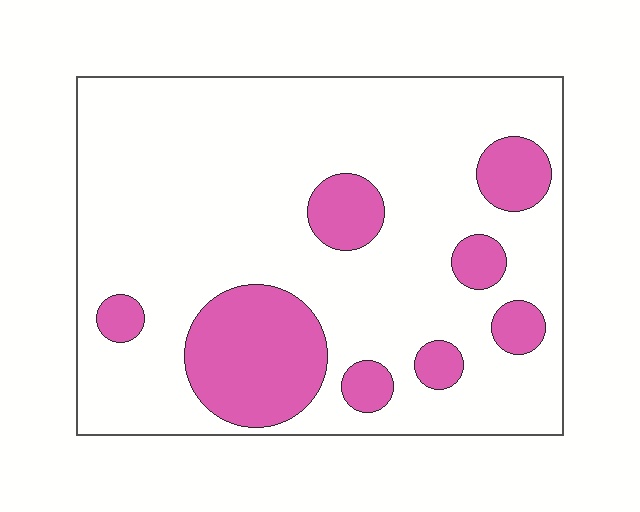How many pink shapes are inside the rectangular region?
8.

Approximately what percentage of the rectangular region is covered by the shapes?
Approximately 20%.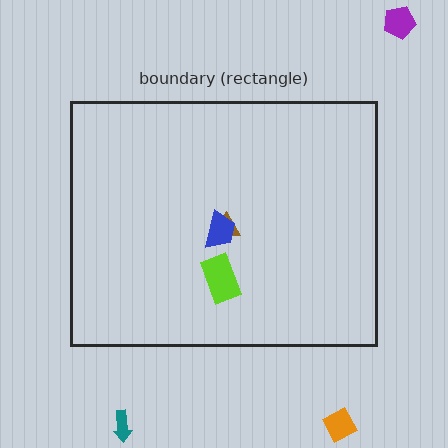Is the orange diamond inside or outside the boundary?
Outside.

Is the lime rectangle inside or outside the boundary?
Inside.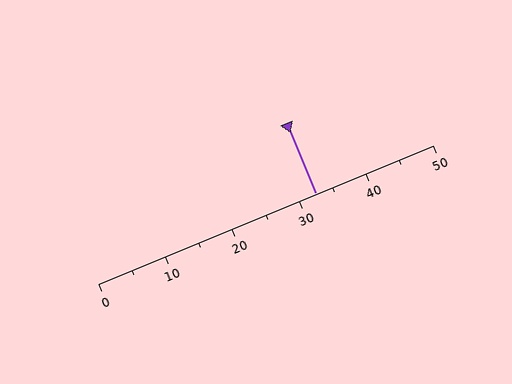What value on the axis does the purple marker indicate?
The marker indicates approximately 32.5.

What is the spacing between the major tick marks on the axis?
The major ticks are spaced 10 apart.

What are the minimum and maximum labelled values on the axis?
The axis runs from 0 to 50.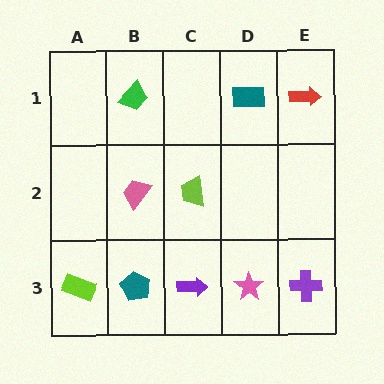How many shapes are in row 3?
5 shapes.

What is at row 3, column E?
A purple cross.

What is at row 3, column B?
A teal pentagon.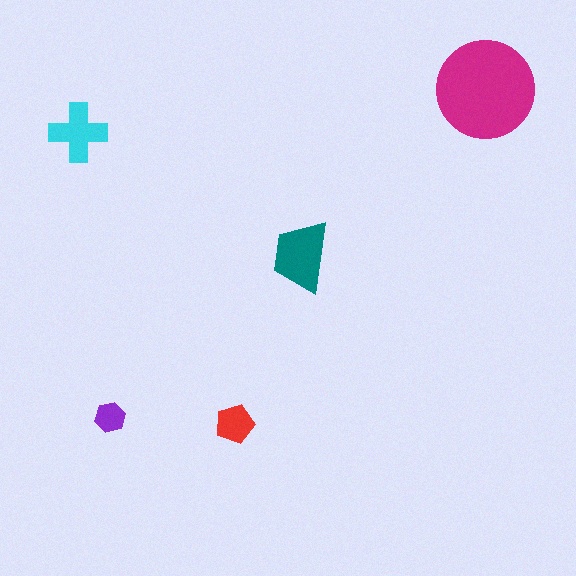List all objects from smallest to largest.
The purple hexagon, the red pentagon, the cyan cross, the teal trapezoid, the magenta circle.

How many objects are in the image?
There are 5 objects in the image.